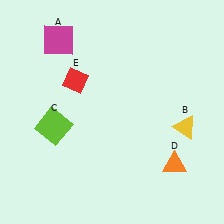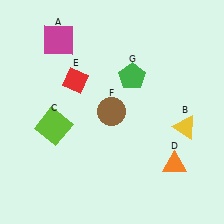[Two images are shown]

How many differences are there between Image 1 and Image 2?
There are 2 differences between the two images.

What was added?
A brown circle (F), a green pentagon (G) were added in Image 2.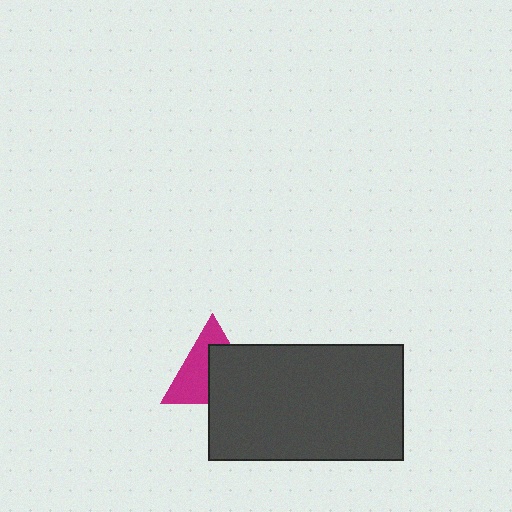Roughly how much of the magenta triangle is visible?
About half of it is visible (roughly 50%).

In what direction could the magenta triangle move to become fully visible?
The magenta triangle could move toward the upper-left. That would shift it out from behind the dark gray rectangle entirely.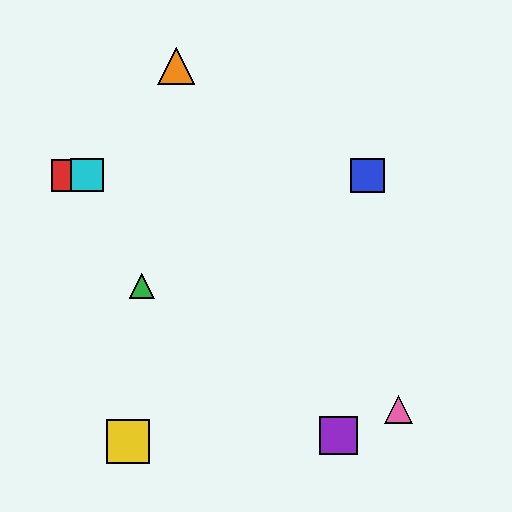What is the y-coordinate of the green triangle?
The green triangle is at y≈286.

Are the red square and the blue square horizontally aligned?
Yes, both are at y≈175.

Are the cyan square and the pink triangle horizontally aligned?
No, the cyan square is at y≈175 and the pink triangle is at y≈410.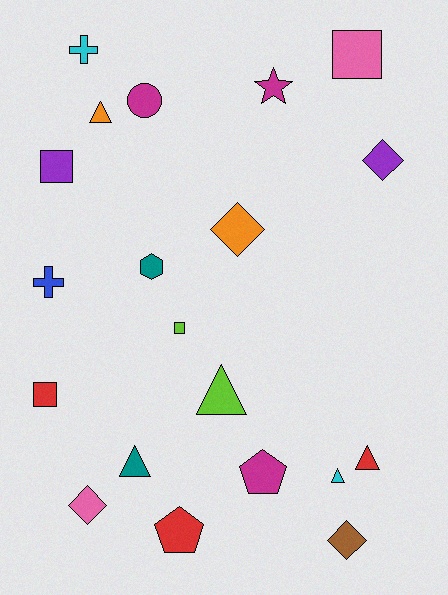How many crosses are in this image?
There are 2 crosses.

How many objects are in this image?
There are 20 objects.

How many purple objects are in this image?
There are 2 purple objects.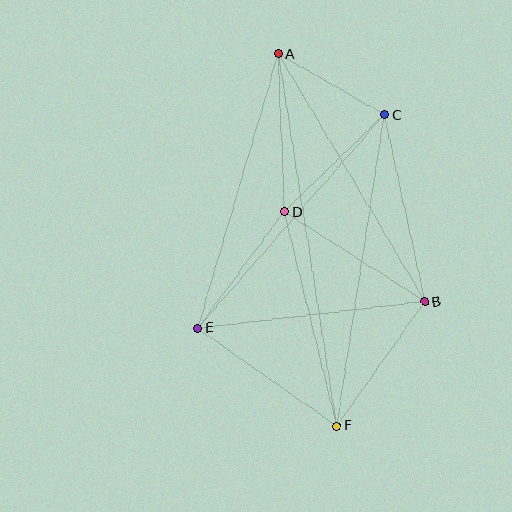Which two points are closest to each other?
Points A and C are closest to each other.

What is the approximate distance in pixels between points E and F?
The distance between E and F is approximately 170 pixels.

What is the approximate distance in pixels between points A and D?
The distance between A and D is approximately 158 pixels.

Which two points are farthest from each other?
Points A and F are farthest from each other.